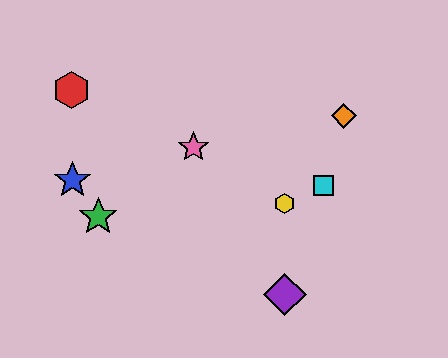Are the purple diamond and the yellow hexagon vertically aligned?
Yes, both are at x≈285.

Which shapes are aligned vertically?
The yellow hexagon, the purple diamond are aligned vertically.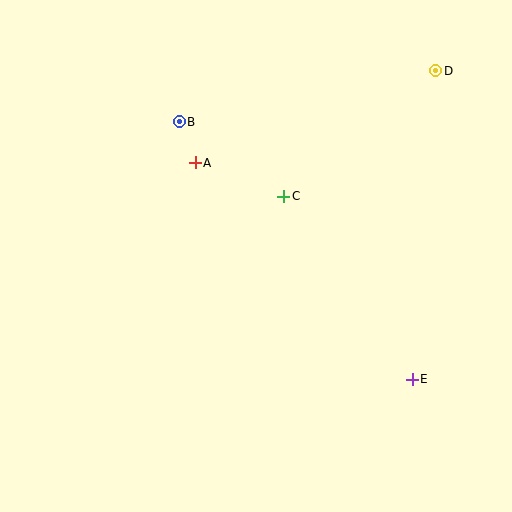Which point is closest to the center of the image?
Point C at (284, 196) is closest to the center.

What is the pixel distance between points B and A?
The distance between B and A is 44 pixels.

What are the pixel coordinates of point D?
Point D is at (436, 71).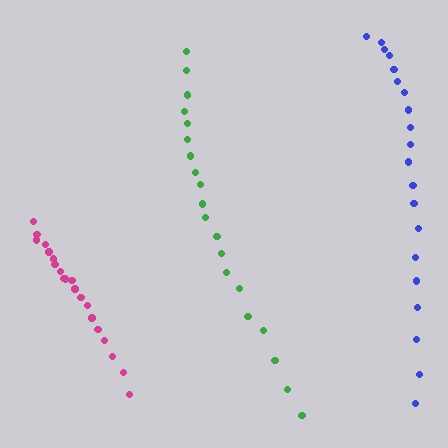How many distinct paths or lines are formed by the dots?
There are 3 distinct paths.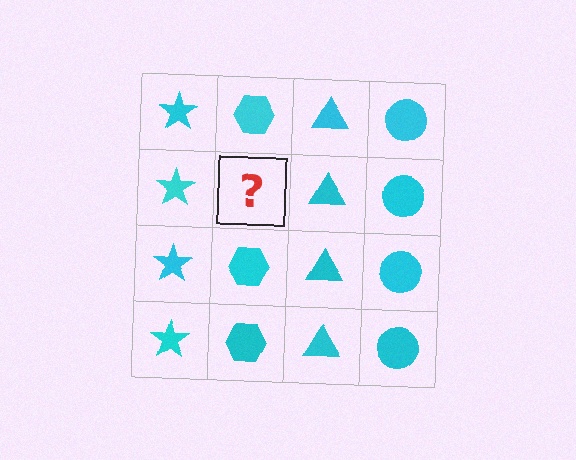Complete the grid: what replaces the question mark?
The question mark should be replaced with a cyan hexagon.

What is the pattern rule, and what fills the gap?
The rule is that each column has a consistent shape. The gap should be filled with a cyan hexagon.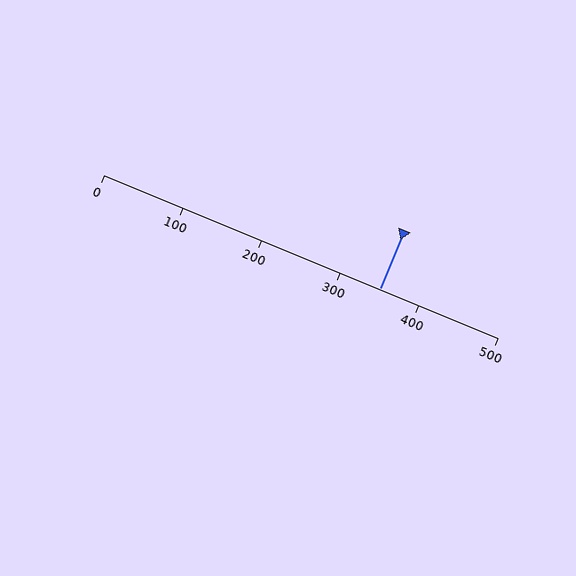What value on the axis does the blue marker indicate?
The marker indicates approximately 350.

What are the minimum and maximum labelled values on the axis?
The axis runs from 0 to 500.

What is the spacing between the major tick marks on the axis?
The major ticks are spaced 100 apart.